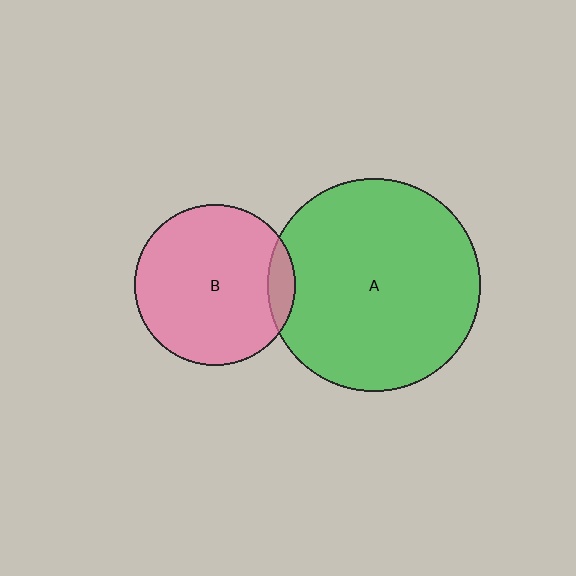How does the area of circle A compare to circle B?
Approximately 1.8 times.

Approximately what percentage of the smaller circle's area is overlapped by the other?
Approximately 10%.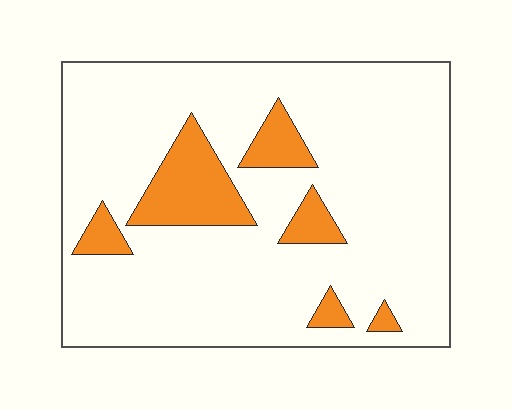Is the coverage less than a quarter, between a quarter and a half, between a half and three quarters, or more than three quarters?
Less than a quarter.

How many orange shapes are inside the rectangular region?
6.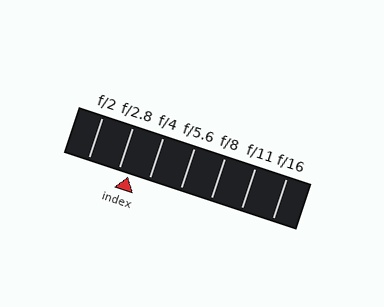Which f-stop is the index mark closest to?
The index mark is closest to f/2.8.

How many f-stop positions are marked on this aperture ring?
There are 7 f-stop positions marked.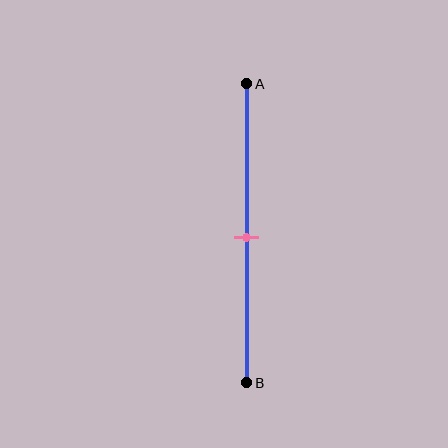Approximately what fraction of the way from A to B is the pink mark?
The pink mark is approximately 50% of the way from A to B.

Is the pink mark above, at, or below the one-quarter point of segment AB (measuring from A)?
The pink mark is below the one-quarter point of segment AB.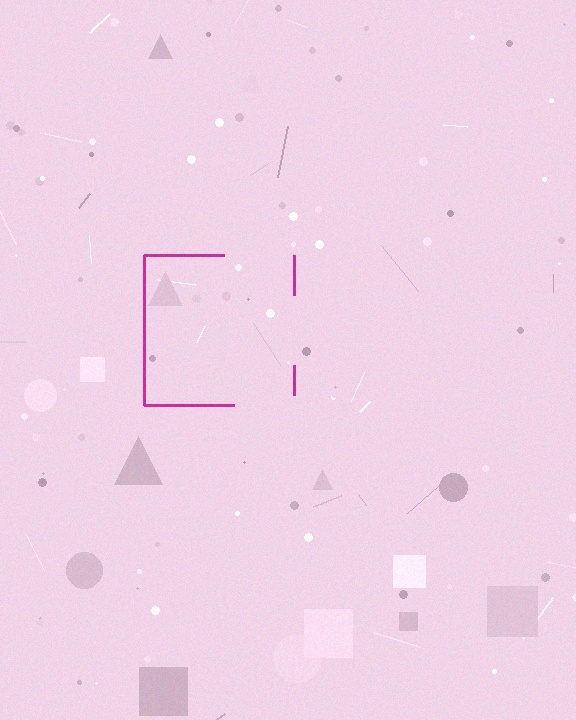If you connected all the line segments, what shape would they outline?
They would outline a square.